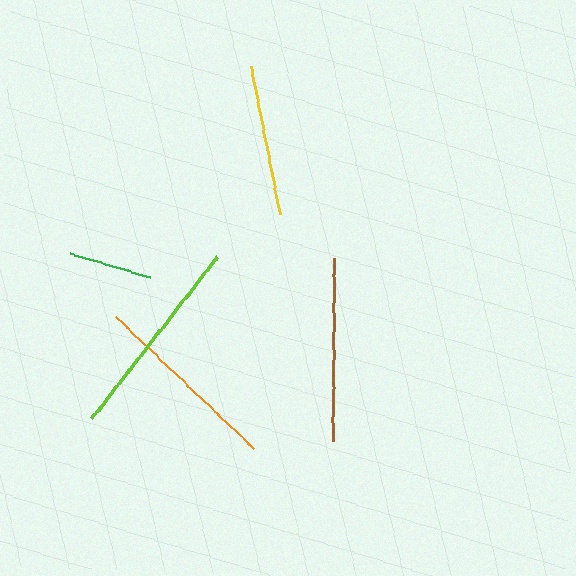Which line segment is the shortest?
The green line is the shortest at approximately 83 pixels.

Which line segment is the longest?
The lime line is the longest at approximately 205 pixels.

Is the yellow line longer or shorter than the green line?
The yellow line is longer than the green line.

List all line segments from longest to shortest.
From longest to shortest: lime, orange, brown, yellow, green.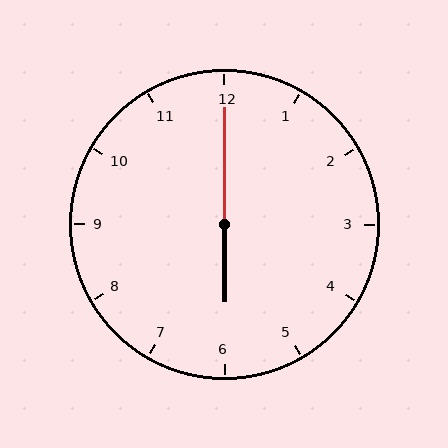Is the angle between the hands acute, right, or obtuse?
It is obtuse.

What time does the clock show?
6:00.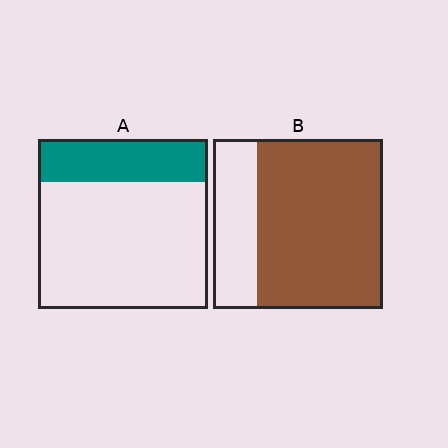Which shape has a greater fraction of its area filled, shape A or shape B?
Shape B.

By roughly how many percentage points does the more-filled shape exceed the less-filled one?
By roughly 50 percentage points (B over A).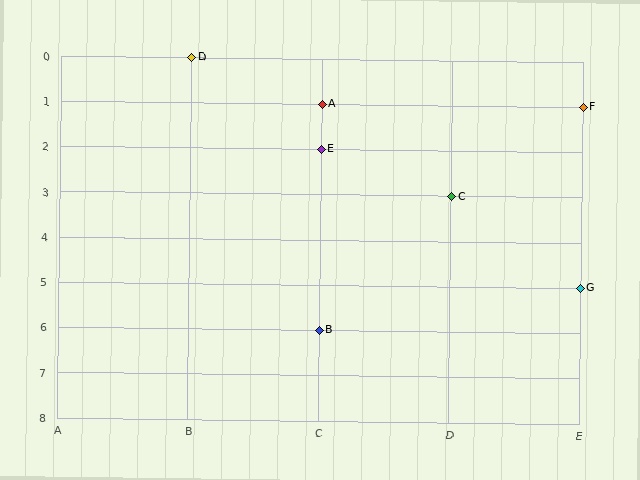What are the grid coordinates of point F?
Point F is at grid coordinates (E, 1).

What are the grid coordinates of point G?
Point G is at grid coordinates (E, 5).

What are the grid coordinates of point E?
Point E is at grid coordinates (C, 2).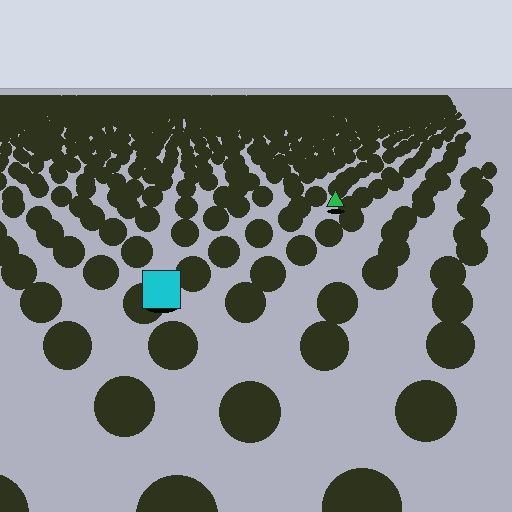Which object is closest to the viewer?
The cyan square is closest. The texture marks near it are larger and more spread out.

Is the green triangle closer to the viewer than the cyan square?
No. The cyan square is closer — you can tell from the texture gradient: the ground texture is coarser near it.